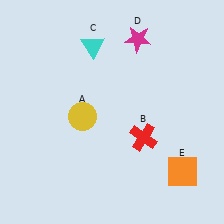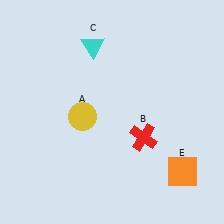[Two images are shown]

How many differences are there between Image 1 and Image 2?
There is 1 difference between the two images.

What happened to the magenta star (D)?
The magenta star (D) was removed in Image 2. It was in the top-right area of Image 1.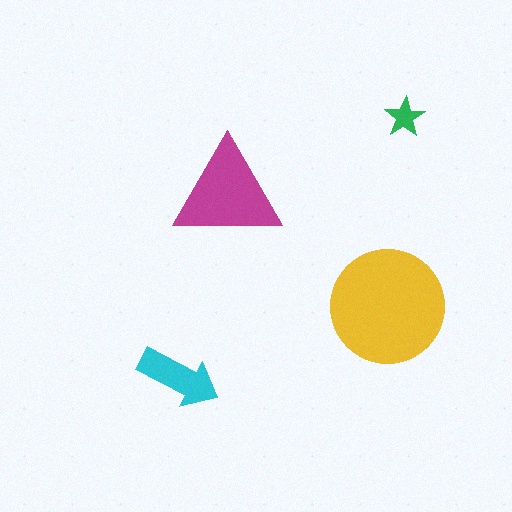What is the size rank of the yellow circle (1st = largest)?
1st.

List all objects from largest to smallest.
The yellow circle, the magenta triangle, the cyan arrow, the green star.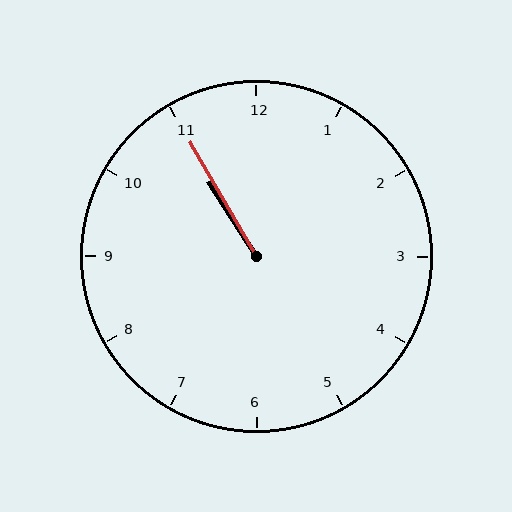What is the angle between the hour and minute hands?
Approximately 2 degrees.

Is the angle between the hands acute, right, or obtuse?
It is acute.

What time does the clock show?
10:55.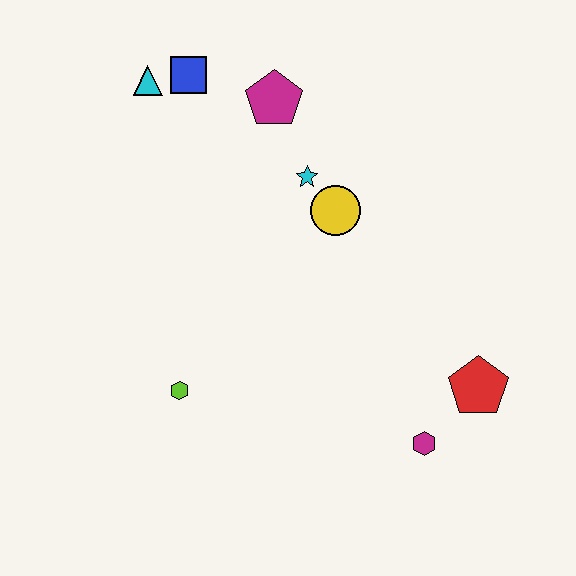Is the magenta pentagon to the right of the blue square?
Yes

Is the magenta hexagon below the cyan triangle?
Yes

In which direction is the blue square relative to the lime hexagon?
The blue square is above the lime hexagon.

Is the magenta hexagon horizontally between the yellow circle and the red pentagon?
Yes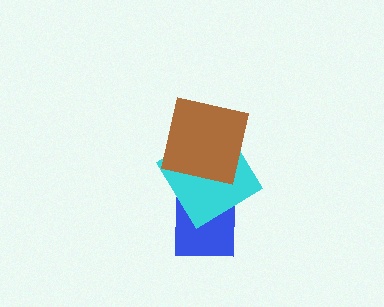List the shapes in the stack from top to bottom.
From top to bottom: the brown square, the cyan diamond, the blue square.